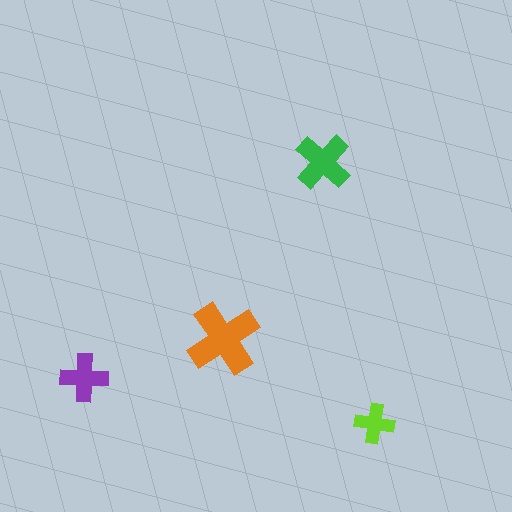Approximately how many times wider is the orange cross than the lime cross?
About 2 times wider.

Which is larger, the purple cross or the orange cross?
The orange one.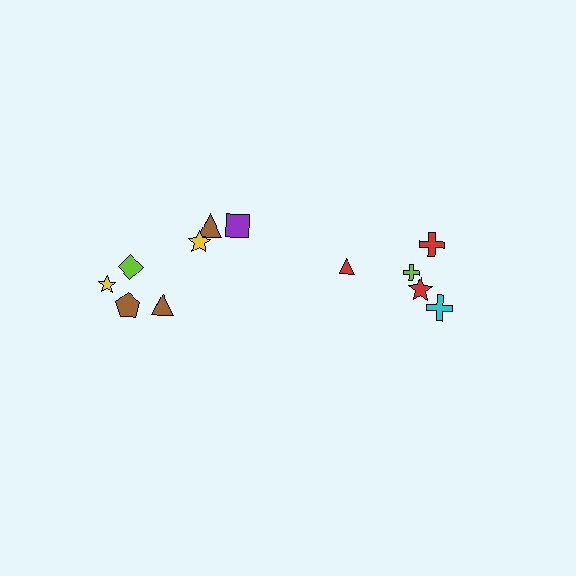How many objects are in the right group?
There are 5 objects.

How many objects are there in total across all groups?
There are 12 objects.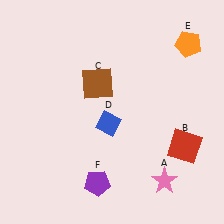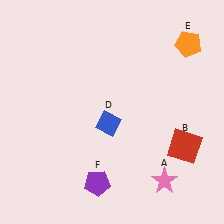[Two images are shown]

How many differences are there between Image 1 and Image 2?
There is 1 difference between the two images.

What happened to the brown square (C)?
The brown square (C) was removed in Image 2. It was in the top-left area of Image 1.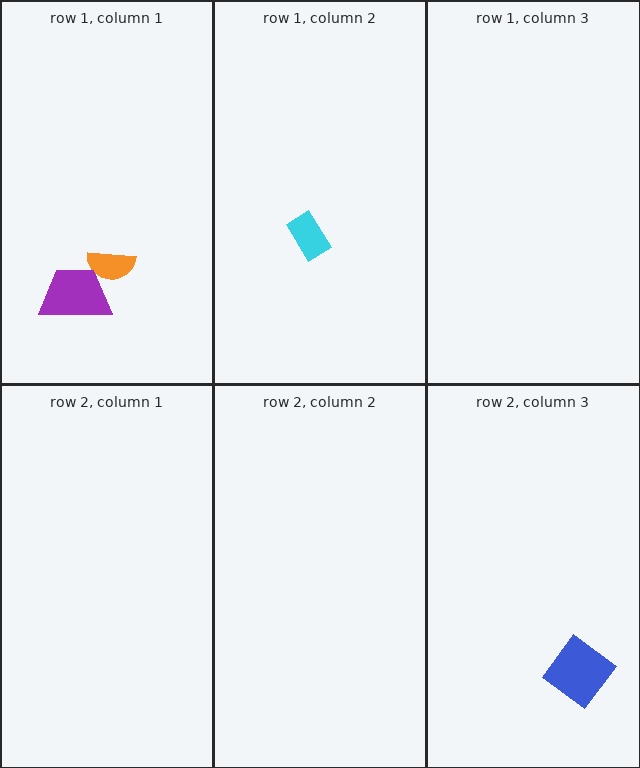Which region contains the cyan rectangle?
The row 1, column 2 region.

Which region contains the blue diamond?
The row 2, column 3 region.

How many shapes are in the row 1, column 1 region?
2.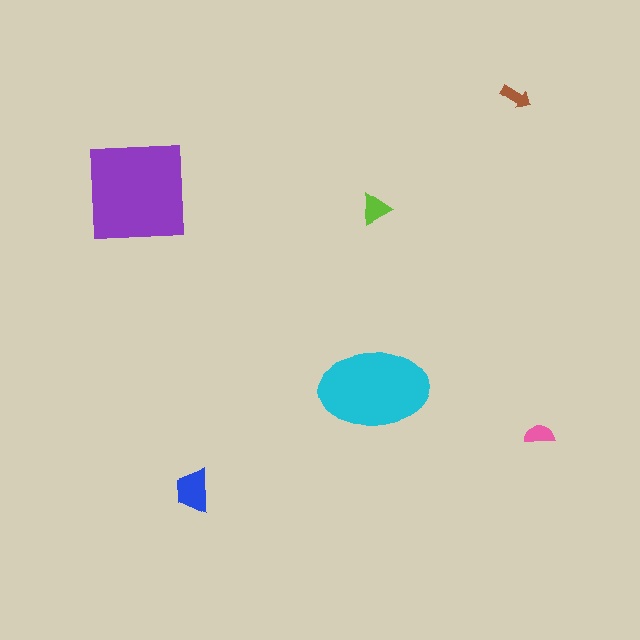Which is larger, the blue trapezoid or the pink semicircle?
The blue trapezoid.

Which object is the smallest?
The brown arrow.